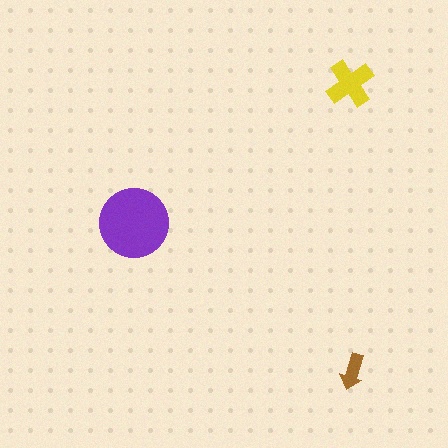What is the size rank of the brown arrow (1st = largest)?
3rd.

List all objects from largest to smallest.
The purple circle, the yellow cross, the brown arrow.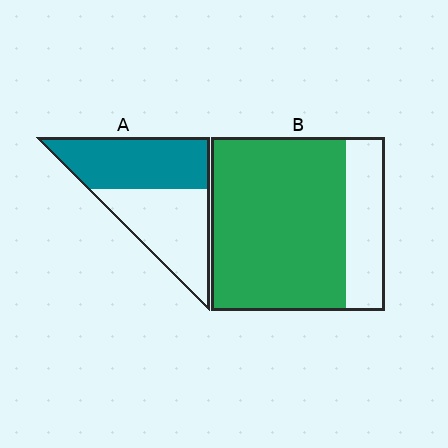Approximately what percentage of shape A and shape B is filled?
A is approximately 50% and B is approximately 80%.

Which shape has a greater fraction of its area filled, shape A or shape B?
Shape B.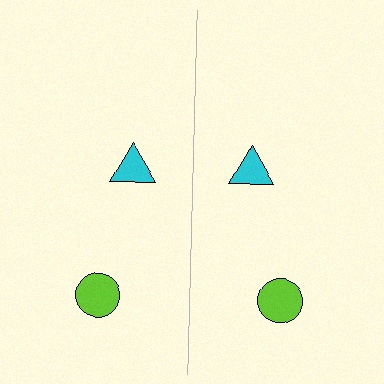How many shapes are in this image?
There are 4 shapes in this image.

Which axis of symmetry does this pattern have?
The pattern has a vertical axis of symmetry running through the center of the image.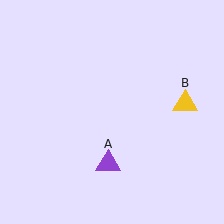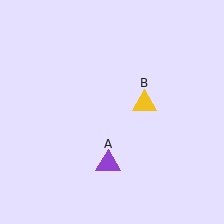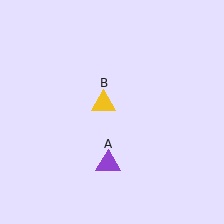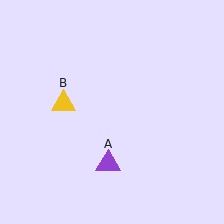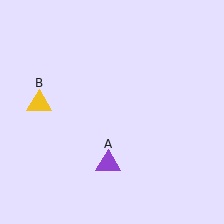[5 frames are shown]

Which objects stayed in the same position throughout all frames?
Purple triangle (object A) remained stationary.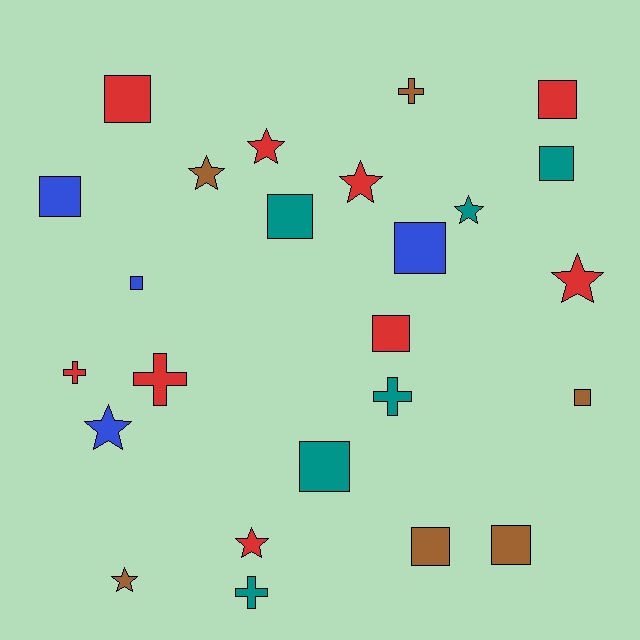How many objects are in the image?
There are 25 objects.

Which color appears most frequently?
Red, with 9 objects.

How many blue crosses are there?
There are no blue crosses.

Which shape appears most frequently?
Square, with 12 objects.